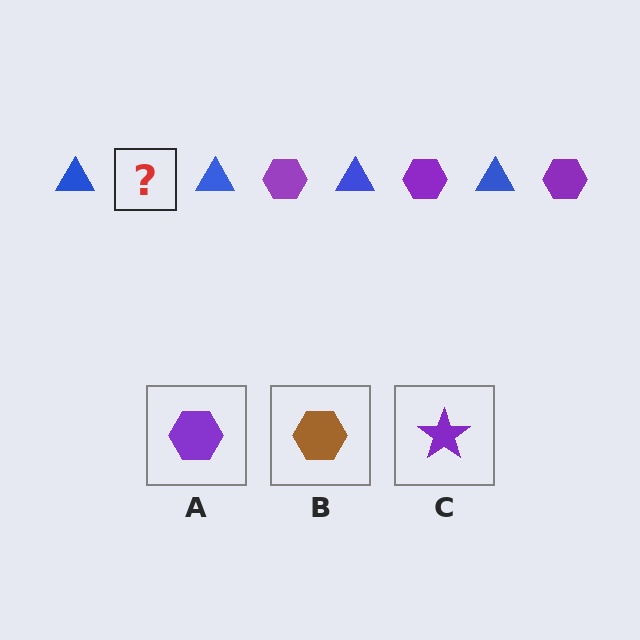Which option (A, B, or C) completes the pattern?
A.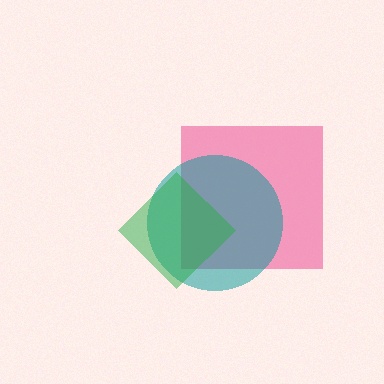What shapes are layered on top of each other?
The layered shapes are: a pink square, a teal circle, a green diamond.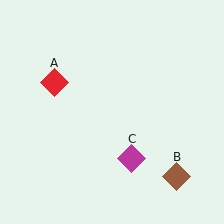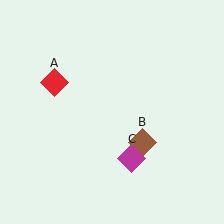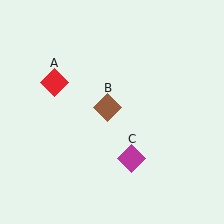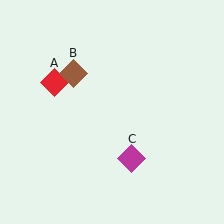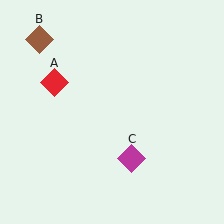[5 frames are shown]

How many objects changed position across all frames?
1 object changed position: brown diamond (object B).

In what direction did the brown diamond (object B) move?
The brown diamond (object B) moved up and to the left.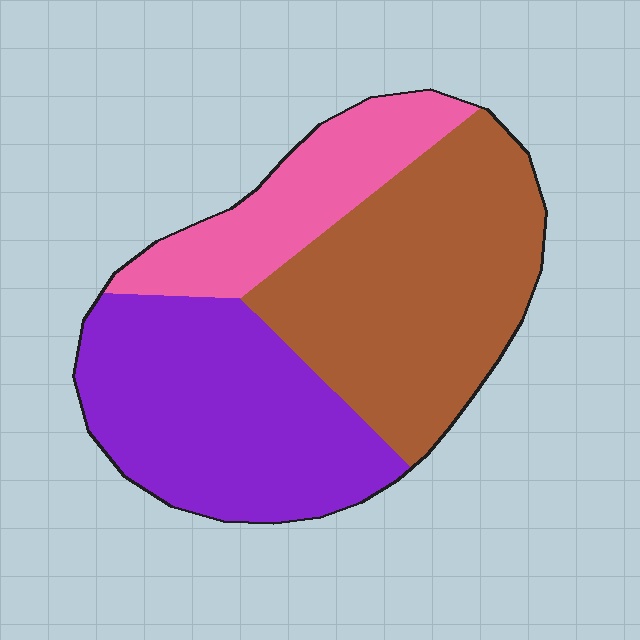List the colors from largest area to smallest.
From largest to smallest: brown, purple, pink.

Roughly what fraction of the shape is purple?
Purple takes up about three eighths (3/8) of the shape.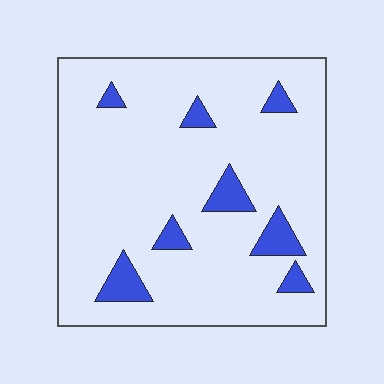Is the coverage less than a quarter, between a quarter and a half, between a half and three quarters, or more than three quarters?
Less than a quarter.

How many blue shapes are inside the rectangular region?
8.